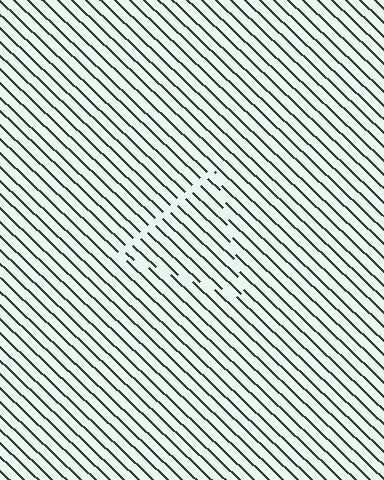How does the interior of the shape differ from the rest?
The interior of the shape contains the same grating, shifted by half a period — the contour is defined by the phase discontinuity where line-ends from the inner and outer gratings abut.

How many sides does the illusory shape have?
3 sides — the line-ends trace a triangle.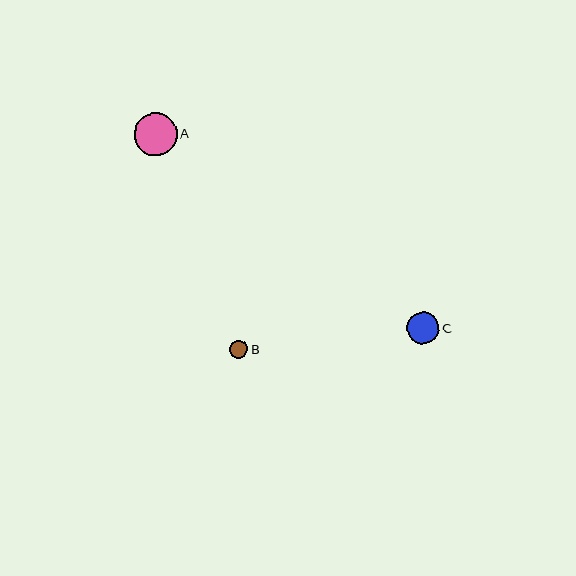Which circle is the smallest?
Circle B is the smallest with a size of approximately 18 pixels.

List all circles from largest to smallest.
From largest to smallest: A, C, B.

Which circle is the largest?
Circle A is the largest with a size of approximately 43 pixels.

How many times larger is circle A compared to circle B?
Circle A is approximately 2.4 times the size of circle B.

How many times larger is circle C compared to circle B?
Circle C is approximately 1.8 times the size of circle B.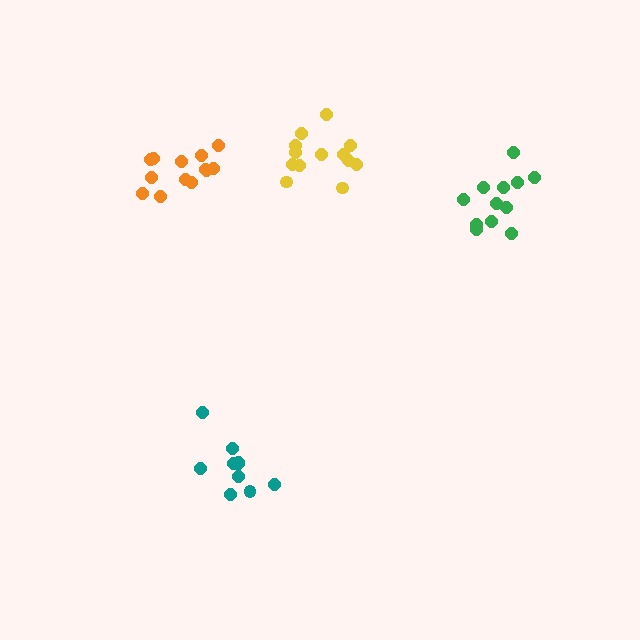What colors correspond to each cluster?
The clusters are colored: green, orange, teal, yellow.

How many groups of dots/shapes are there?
There are 4 groups.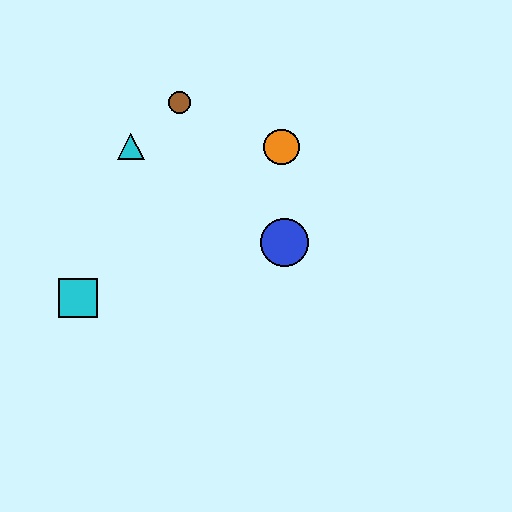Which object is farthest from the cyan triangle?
The blue circle is farthest from the cyan triangle.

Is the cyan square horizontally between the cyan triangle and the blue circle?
No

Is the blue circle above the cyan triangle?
No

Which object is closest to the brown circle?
The cyan triangle is closest to the brown circle.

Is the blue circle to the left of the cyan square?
No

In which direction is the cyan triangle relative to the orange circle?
The cyan triangle is to the left of the orange circle.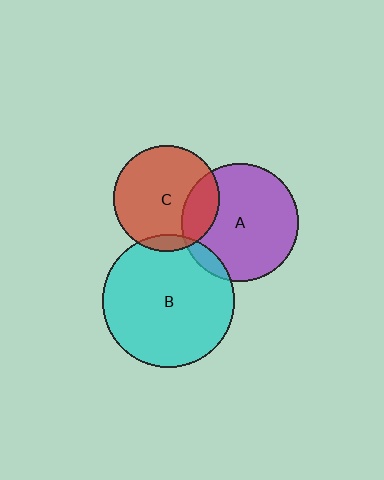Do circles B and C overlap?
Yes.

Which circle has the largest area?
Circle B (cyan).